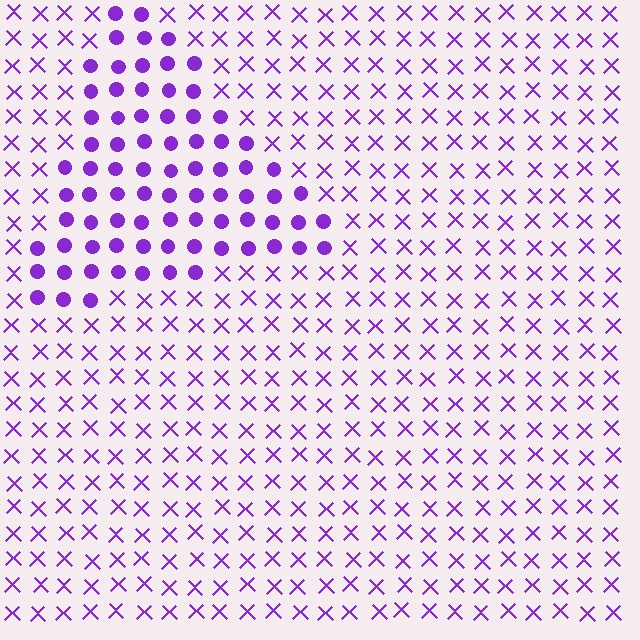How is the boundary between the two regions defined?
The boundary is defined by a change in element shape: circles inside vs. X marks outside. All elements share the same color and spacing.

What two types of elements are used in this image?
The image uses circles inside the triangle region and X marks outside it.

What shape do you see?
I see a triangle.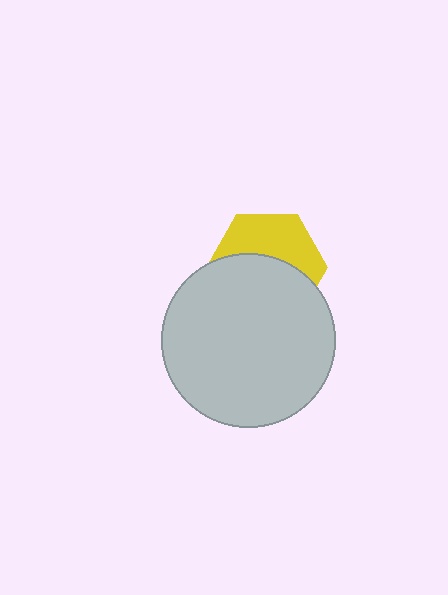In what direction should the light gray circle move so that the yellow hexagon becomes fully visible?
The light gray circle should move down. That is the shortest direction to clear the overlap and leave the yellow hexagon fully visible.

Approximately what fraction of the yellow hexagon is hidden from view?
Roughly 56% of the yellow hexagon is hidden behind the light gray circle.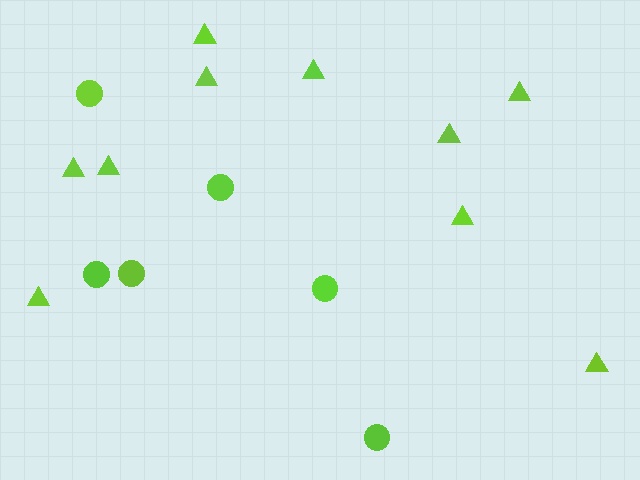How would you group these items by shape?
There are 2 groups: one group of triangles (10) and one group of circles (6).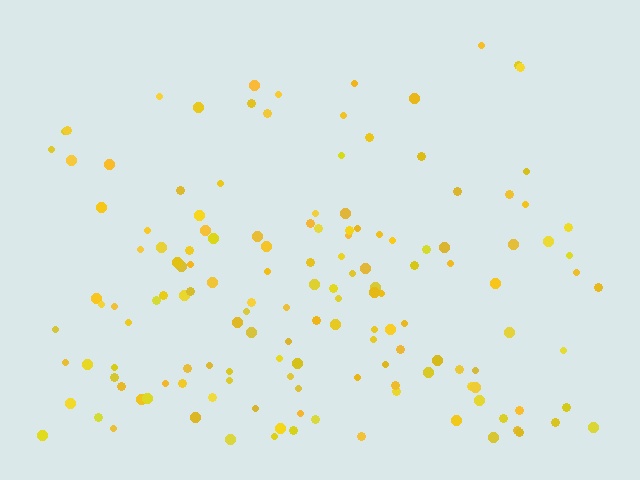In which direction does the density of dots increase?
From top to bottom, with the bottom side densest.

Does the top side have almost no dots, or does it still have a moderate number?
Still a moderate number, just noticeably fewer than the bottom.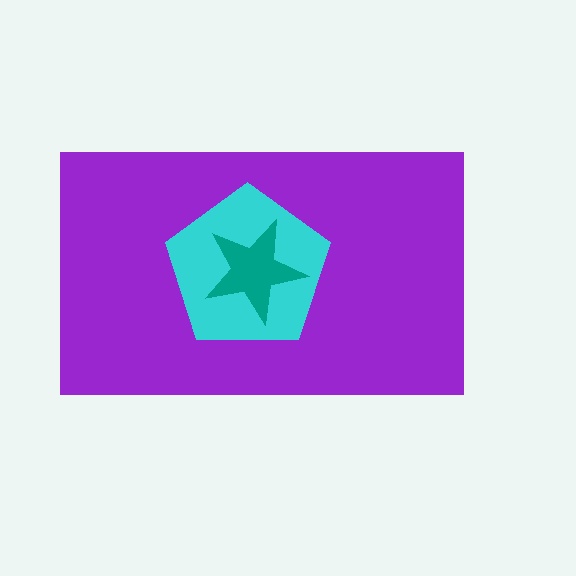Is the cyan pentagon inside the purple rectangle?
Yes.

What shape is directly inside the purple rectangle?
The cyan pentagon.